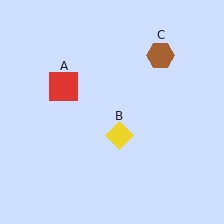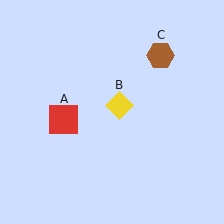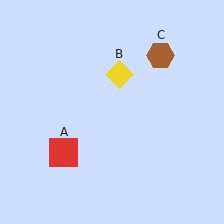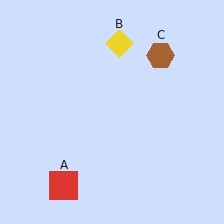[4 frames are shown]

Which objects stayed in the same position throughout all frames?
Brown hexagon (object C) remained stationary.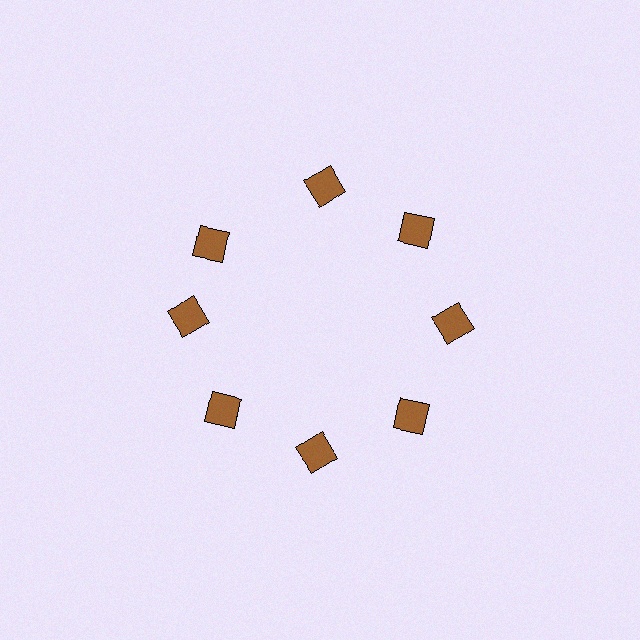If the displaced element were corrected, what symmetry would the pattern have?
It would have 8-fold rotational symmetry — the pattern would map onto itself every 45 degrees.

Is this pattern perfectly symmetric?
No. The 8 brown squares are arranged in a ring, but one element near the 10 o'clock position is rotated out of alignment along the ring, breaking the 8-fold rotational symmetry.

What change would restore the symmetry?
The symmetry would be restored by rotating it back into even spacing with its neighbors so that all 8 squares sit at equal angles and equal distance from the center.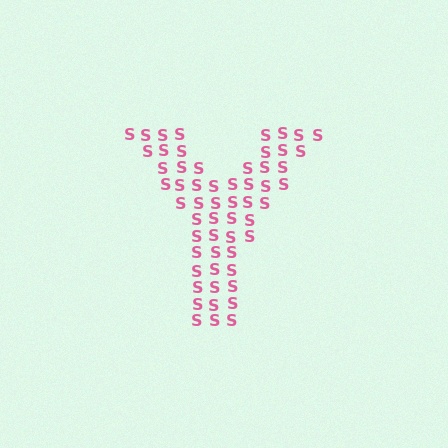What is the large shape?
The large shape is the letter Y.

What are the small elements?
The small elements are letter S's.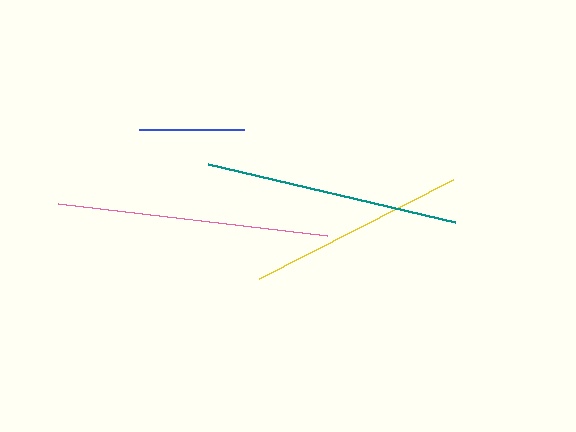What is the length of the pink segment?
The pink segment is approximately 272 pixels long.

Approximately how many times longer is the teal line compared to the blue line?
The teal line is approximately 2.4 times the length of the blue line.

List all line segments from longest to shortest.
From longest to shortest: pink, teal, yellow, blue.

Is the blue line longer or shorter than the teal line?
The teal line is longer than the blue line.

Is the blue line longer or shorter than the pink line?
The pink line is longer than the blue line.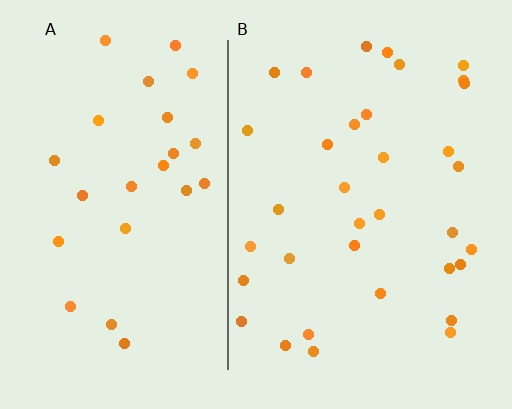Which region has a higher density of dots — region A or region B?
B (the right).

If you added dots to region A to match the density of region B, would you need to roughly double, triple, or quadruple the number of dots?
Approximately double.